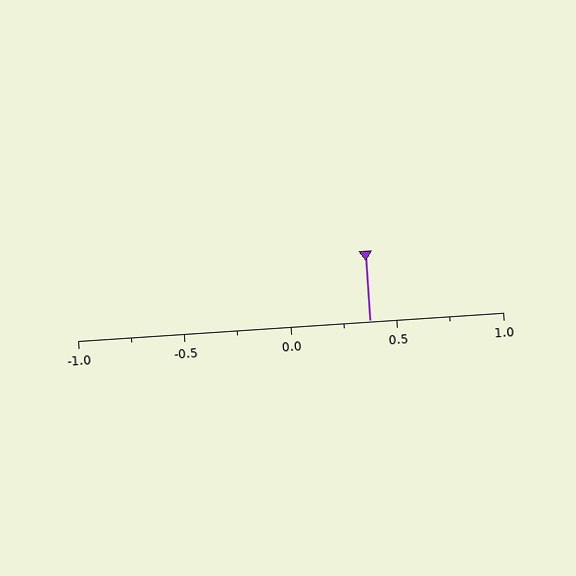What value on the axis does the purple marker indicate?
The marker indicates approximately 0.38.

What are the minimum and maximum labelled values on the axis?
The axis runs from -1.0 to 1.0.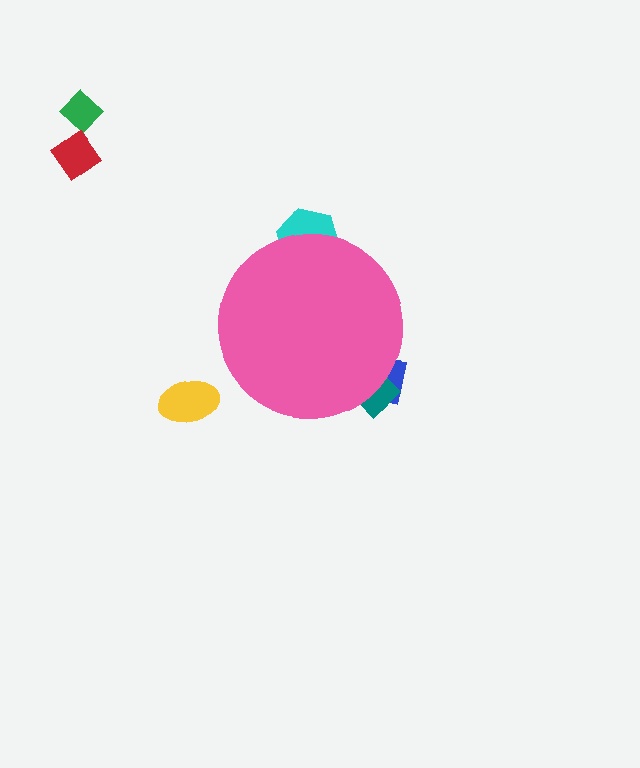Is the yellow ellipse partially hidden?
No, the yellow ellipse is fully visible.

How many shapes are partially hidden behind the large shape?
3 shapes are partially hidden.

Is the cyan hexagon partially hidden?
Yes, the cyan hexagon is partially hidden behind the pink circle.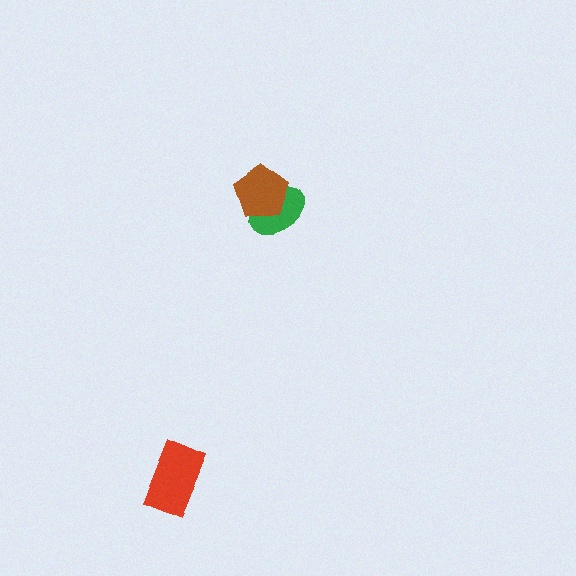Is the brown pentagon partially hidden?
No, no other shape covers it.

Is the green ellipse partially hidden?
Yes, it is partially covered by another shape.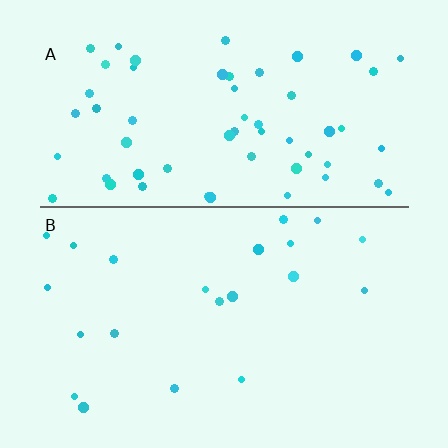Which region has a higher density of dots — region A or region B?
A (the top).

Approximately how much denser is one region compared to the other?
Approximately 2.8× — region A over region B.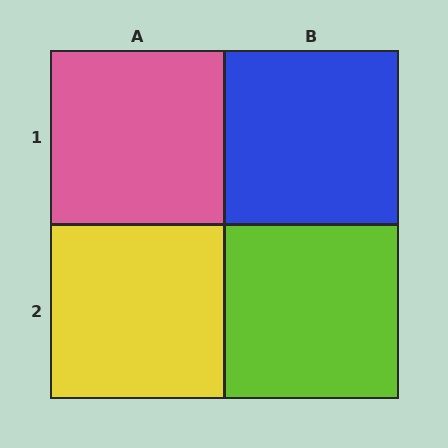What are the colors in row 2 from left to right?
Yellow, lime.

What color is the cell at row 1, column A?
Pink.